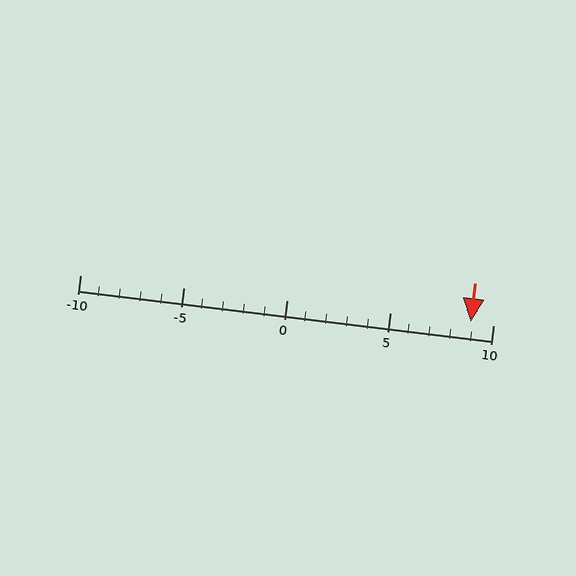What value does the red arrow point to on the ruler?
The red arrow points to approximately 9.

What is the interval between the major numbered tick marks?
The major tick marks are spaced 5 units apart.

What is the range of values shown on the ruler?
The ruler shows values from -10 to 10.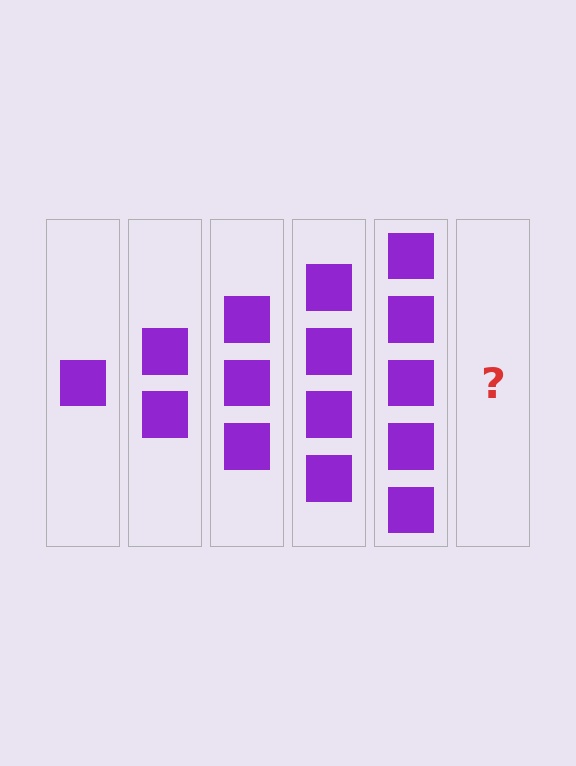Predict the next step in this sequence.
The next step is 6 squares.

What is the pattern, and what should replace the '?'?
The pattern is that each step adds one more square. The '?' should be 6 squares.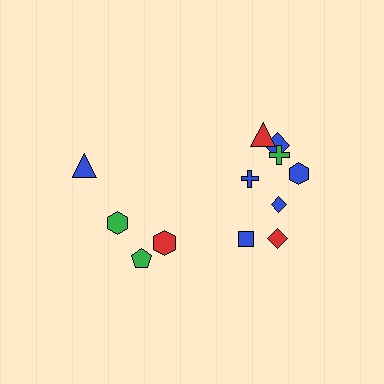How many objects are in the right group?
There are 8 objects.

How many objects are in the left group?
There are 4 objects.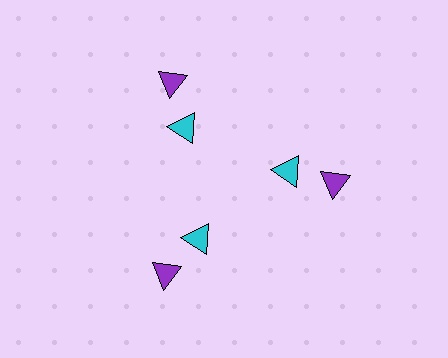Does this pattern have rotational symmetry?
Yes, this pattern has 3-fold rotational symmetry. It looks the same after rotating 120 degrees around the center.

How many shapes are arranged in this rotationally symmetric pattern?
There are 6 shapes, arranged in 3 groups of 2.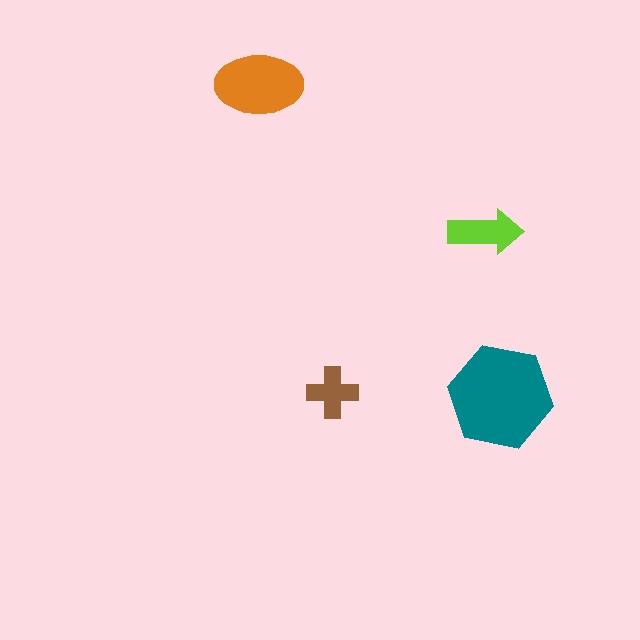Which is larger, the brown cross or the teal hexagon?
The teal hexagon.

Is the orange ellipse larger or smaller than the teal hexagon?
Smaller.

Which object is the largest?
The teal hexagon.